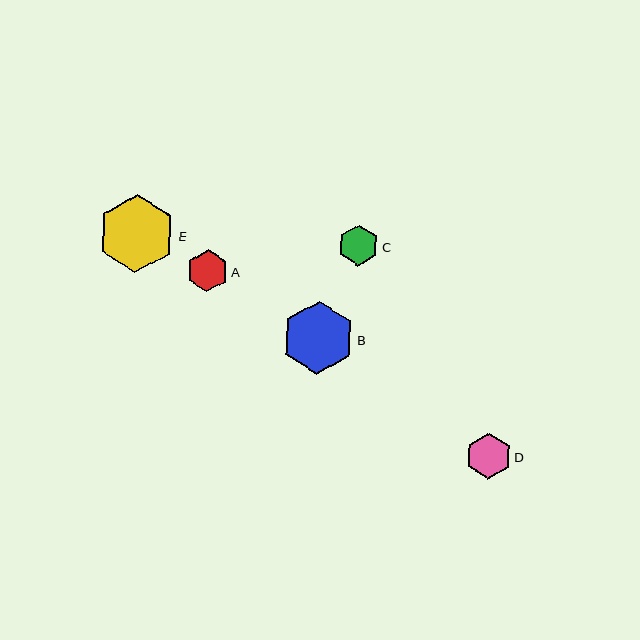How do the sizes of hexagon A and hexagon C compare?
Hexagon A and hexagon C are approximately the same size.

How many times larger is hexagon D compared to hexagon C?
Hexagon D is approximately 1.1 times the size of hexagon C.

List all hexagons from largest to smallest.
From largest to smallest: E, B, D, A, C.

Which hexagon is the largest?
Hexagon E is the largest with a size of approximately 78 pixels.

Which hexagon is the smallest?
Hexagon C is the smallest with a size of approximately 41 pixels.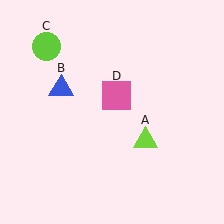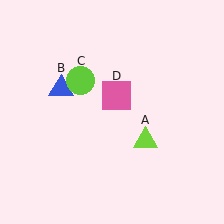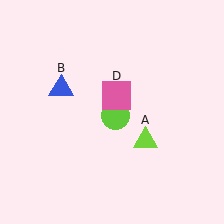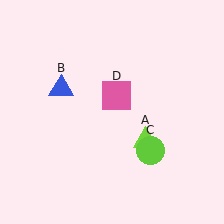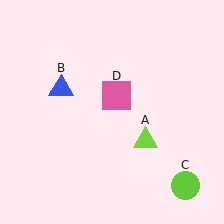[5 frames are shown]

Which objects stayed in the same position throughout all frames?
Lime triangle (object A) and blue triangle (object B) and pink square (object D) remained stationary.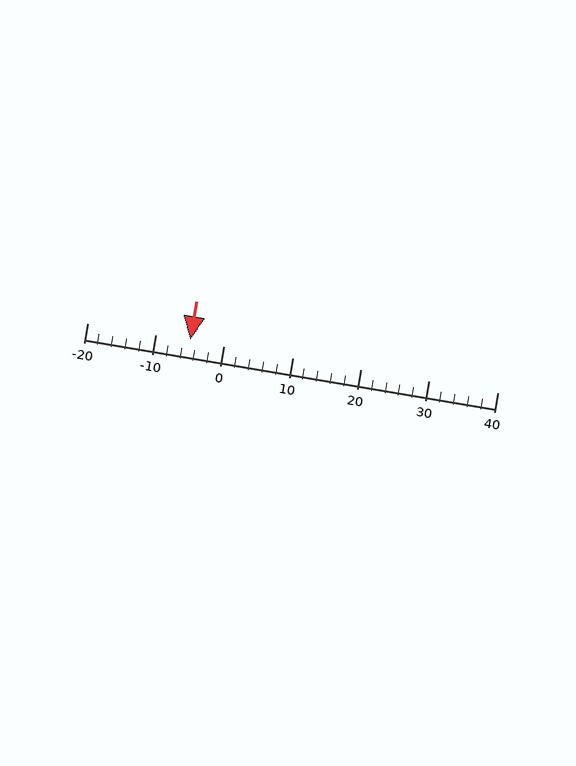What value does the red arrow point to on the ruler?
The red arrow points to approximately -5.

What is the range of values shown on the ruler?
The ruler shows values from -20 to 40.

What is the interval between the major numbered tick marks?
The major tick marks are spaced 10 units apart.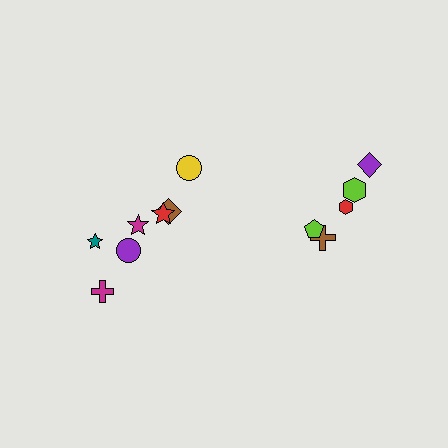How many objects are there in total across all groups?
There are 12 objects.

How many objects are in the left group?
There are 7 objects.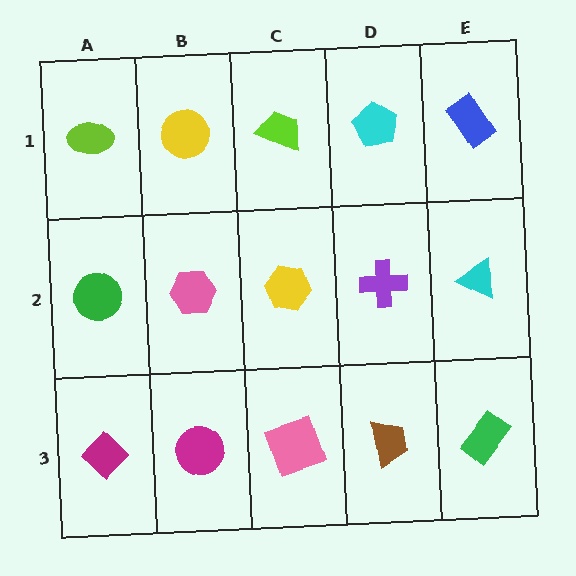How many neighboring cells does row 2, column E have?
3.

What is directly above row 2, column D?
A cyan pentagon.